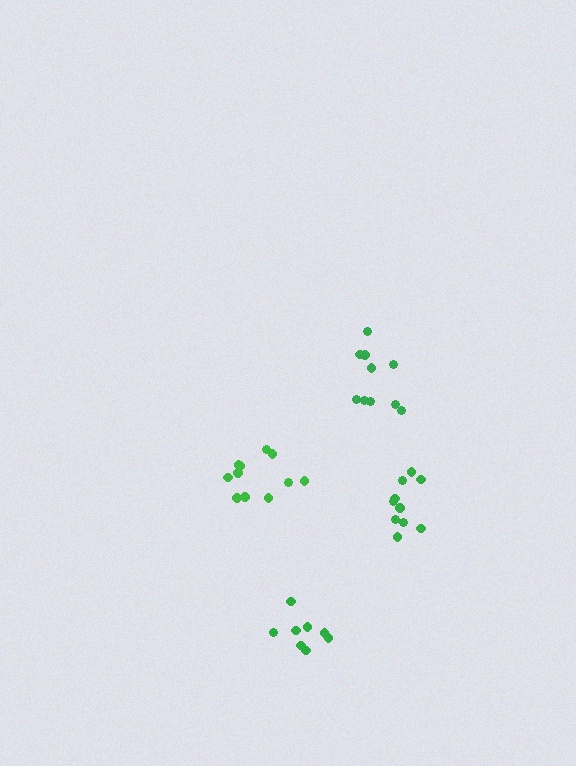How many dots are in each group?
Group 1: 11 dots, Group 2: 10 dots, Group 3: 10 dots, Group 4: 8 dots (39 total).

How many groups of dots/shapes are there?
There are 4 groups.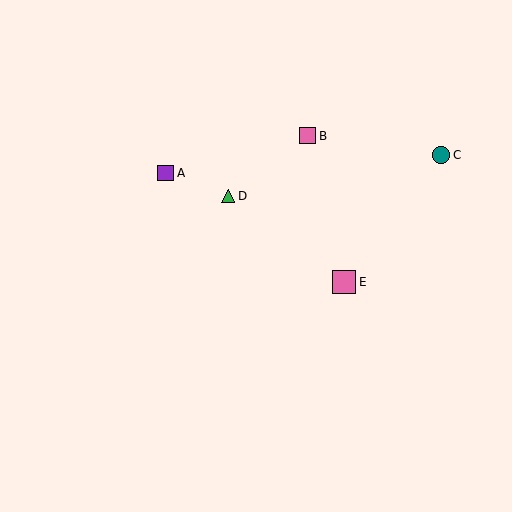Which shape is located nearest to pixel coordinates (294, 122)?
The pink square (labeled B) at (308, 136) is nearest to that location.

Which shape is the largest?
The pink square (labeled E) is the largest.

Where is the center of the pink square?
The center of the pink square is at (344, 282).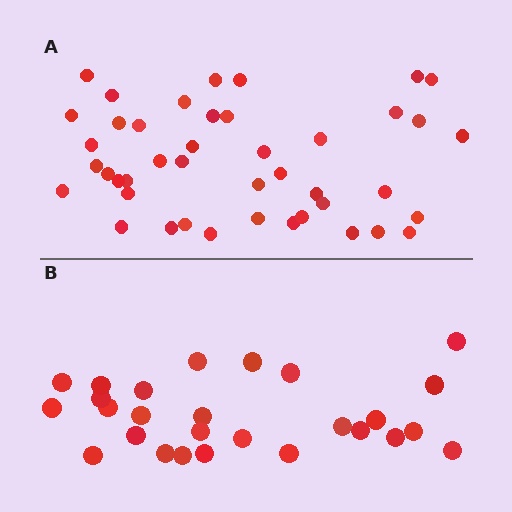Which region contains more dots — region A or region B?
Region A (the top region) has more dots.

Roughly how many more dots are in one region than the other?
Region A has approximately 15 more dots than region B.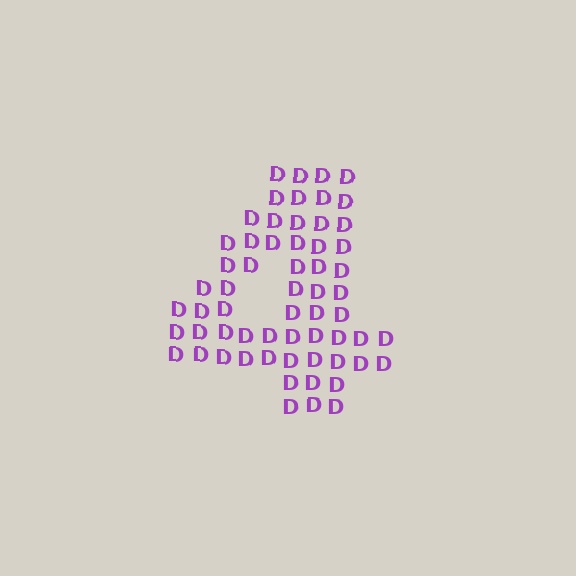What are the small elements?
The small elements are letter D's.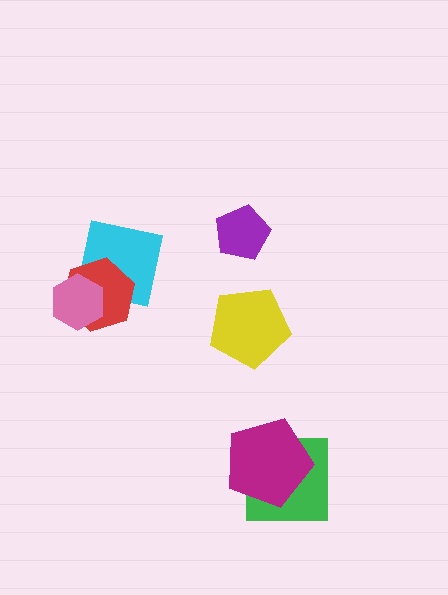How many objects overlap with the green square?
1 object overlaps with the green square.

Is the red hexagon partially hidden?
Yes, it is partially covered by another shape.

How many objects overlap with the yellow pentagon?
0 objects overlap with the yellow pentagon.